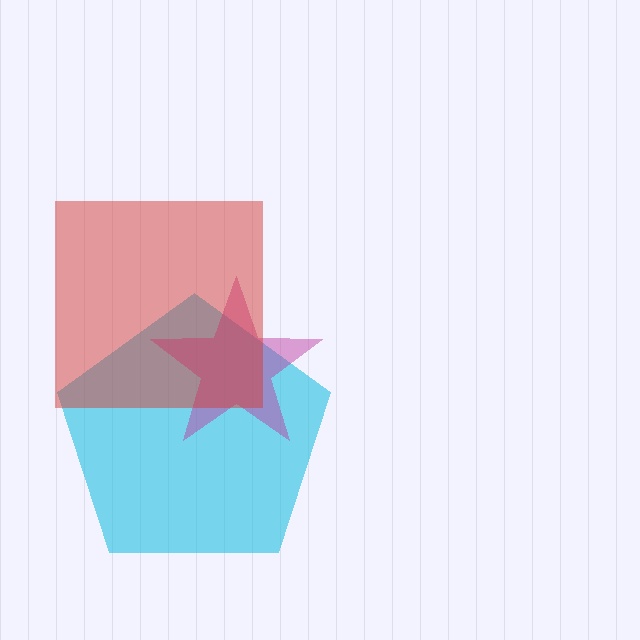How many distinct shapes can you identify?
There are 3 distinct shapes: a cyan pentagon, a magenta star, a red square.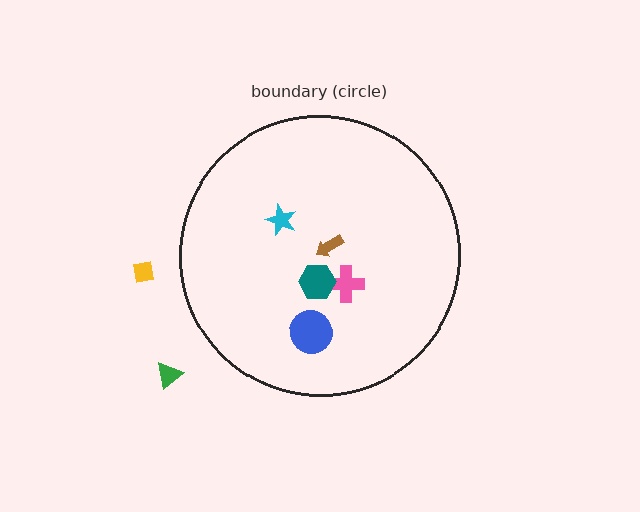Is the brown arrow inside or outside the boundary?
Inside.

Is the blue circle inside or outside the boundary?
Inside.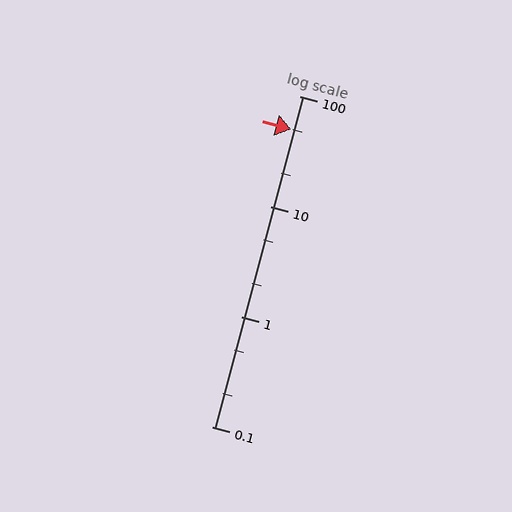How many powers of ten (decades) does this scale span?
The scale spans 3 decades, from 0.1 to 100.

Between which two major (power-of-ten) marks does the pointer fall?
The pointer is between 10 and 100.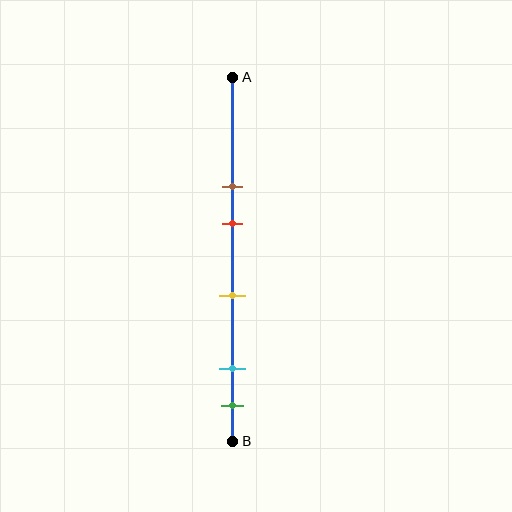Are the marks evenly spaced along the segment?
No, the marks are not evenly spaced.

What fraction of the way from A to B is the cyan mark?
The cyan mark is approximately 80% (0.8) of the way from A to B.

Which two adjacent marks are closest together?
The cyan and green marks are the closest adjacent pair.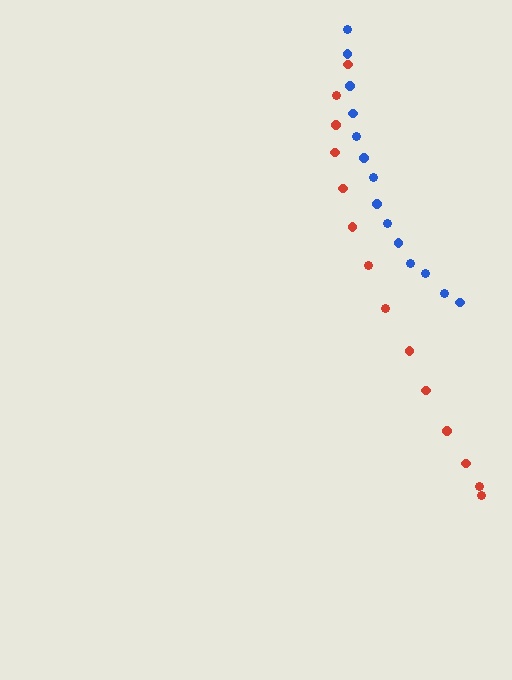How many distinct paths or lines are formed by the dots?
There are 2 distinct paths.